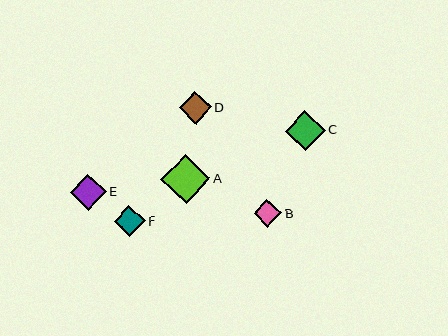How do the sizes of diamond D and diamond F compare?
Diamond D and diamond F are approximately the same size.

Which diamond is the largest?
Diamond A is the largest with a size of approximately 49 pixels.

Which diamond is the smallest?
Diamond B is the smallest with a size of approximately 27 pixels.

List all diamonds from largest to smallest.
From largest to smallest: A, C, E, D, F, B.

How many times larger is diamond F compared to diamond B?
Diamond F is approximately 1.1 times the size of diamond B.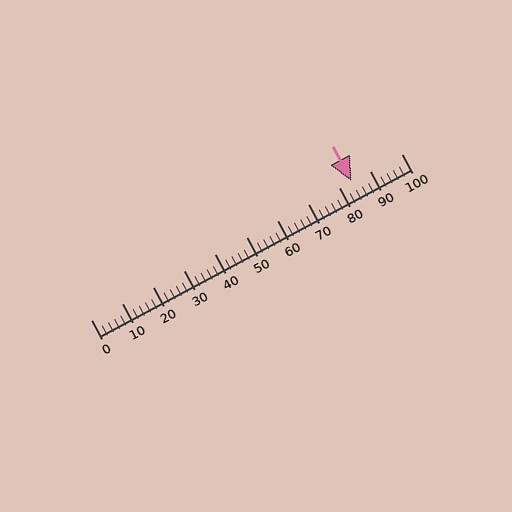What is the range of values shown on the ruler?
The ruler shows values from 0 to 100.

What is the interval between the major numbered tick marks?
The major tick marks are spaced 10 units apart.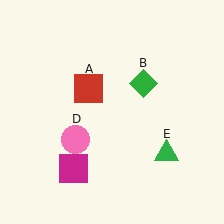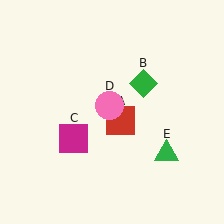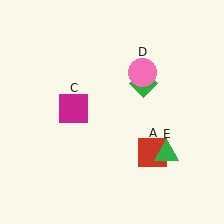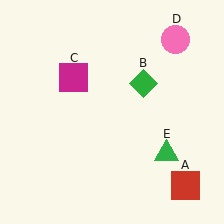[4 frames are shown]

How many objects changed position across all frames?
3 objects changed position: red square (object A), magenta square (object C), pink circle (object D).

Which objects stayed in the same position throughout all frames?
Green diamond (object B) and green triangle (object E) remained stationary.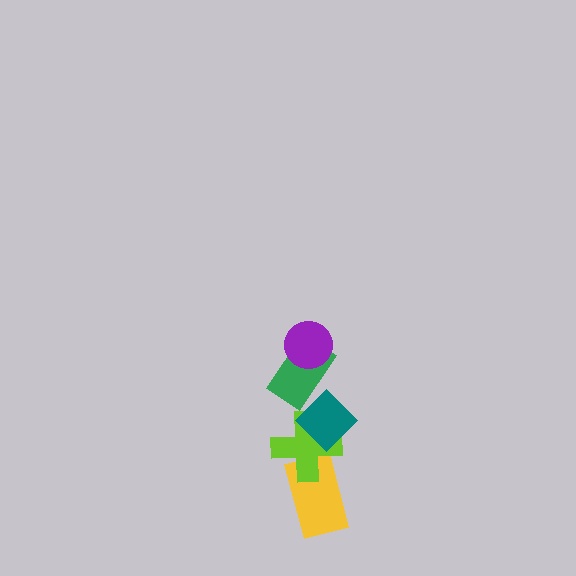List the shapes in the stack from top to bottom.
From top to bottom: the purple circle, the green rectangle, the teal diamond, the lime cross, the yellow rectangle.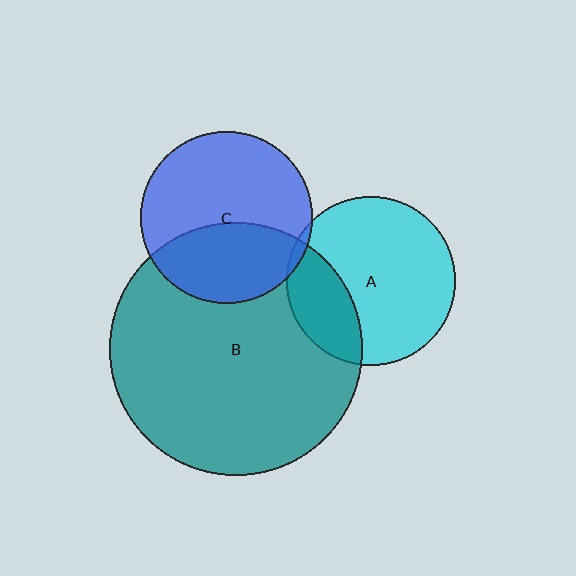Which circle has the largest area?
Circle B (teal).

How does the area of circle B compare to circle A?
Approximately 2.2 times.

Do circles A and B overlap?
Yes.